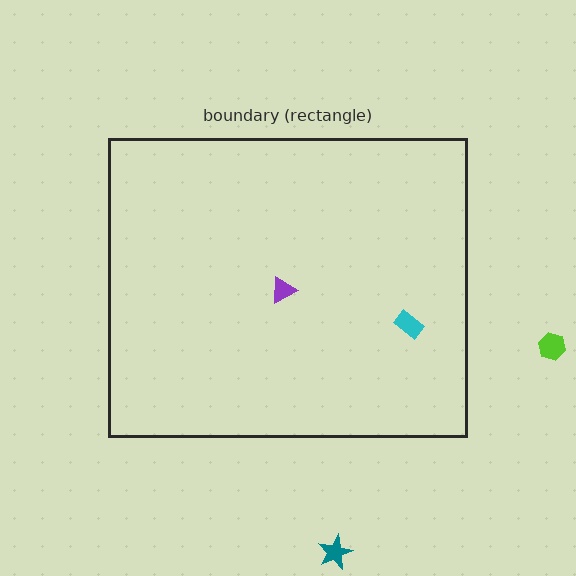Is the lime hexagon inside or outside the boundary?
Outside.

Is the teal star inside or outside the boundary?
Outside.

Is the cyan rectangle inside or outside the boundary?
Inside.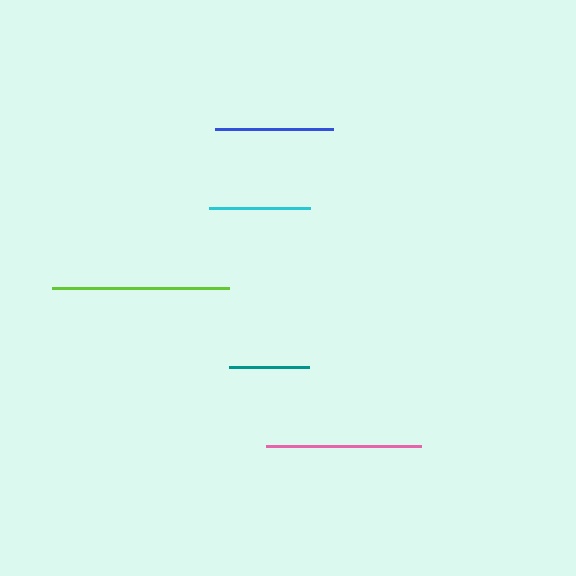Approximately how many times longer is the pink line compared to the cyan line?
The pink line is approximately 1.5 times the length of the cyan line.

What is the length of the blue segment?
The blue segment is approximately 117 pixels long.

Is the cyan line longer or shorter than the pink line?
The pink line is longer than the cyan line.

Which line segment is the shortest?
The teal line is the shortest at approximately 80 pixels.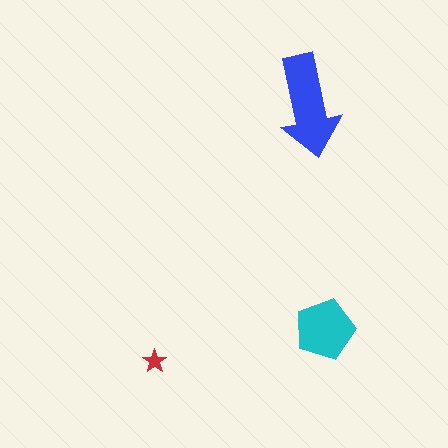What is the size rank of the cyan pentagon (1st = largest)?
2nd.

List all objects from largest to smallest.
The blue arrow, the cyan pentagon, the red star.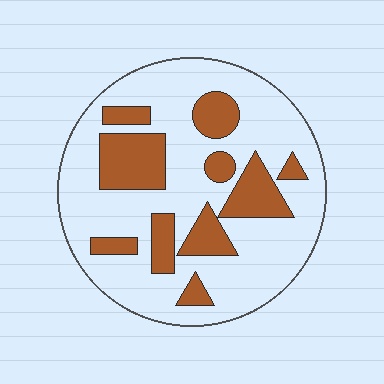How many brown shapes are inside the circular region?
10.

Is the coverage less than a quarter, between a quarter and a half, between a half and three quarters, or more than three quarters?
Between a quarter and a half.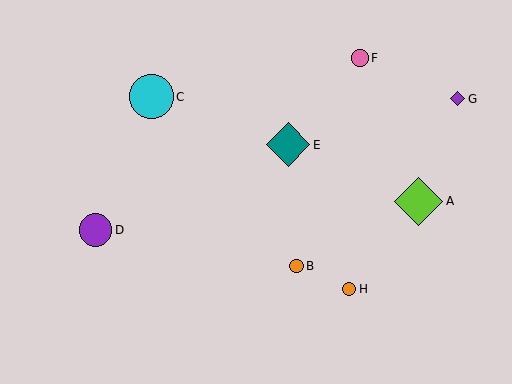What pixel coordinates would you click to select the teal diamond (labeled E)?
Click at (288, 145) to select the teal diamond E.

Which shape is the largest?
The lime diamond (labeled A) is the largest.